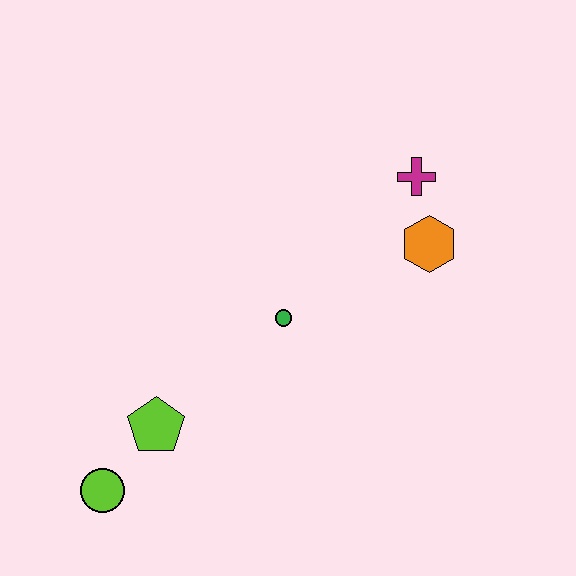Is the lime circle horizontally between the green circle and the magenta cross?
No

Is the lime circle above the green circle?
No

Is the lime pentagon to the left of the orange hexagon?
Yes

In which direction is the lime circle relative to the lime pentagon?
The lime circle is below the lime pentagon.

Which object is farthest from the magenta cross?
The lime circle is farthest from the magenta cross.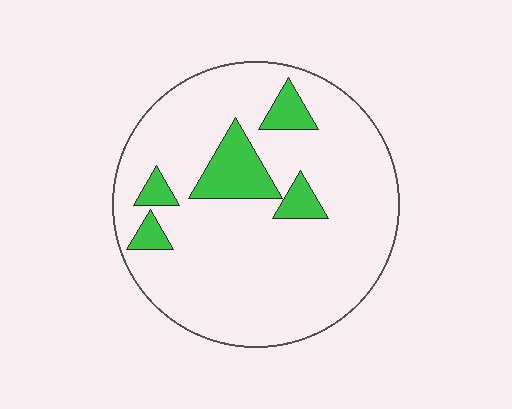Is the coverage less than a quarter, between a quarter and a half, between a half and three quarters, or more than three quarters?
Less than a quarter.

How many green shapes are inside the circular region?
5.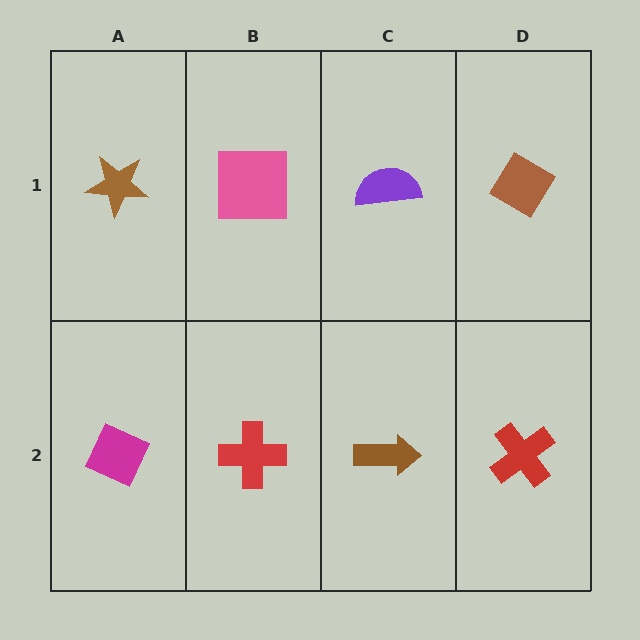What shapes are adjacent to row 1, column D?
A red cross (row 2, column D), a purple semicircle (row 1, column C).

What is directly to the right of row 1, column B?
A purple semicircle.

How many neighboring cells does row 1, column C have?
3.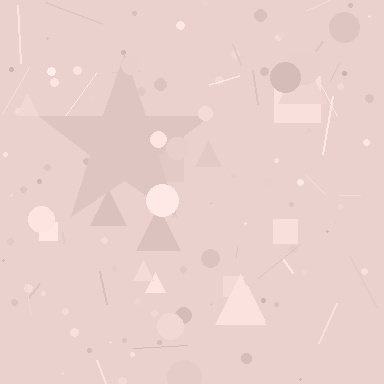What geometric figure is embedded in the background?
A star is embedded in the background.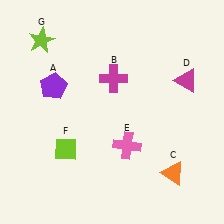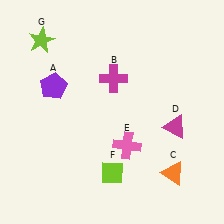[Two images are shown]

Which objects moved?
The objects that moved are: the magenta triangle (D), the lime diamond (F).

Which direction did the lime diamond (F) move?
The lime diamond (F) moved right.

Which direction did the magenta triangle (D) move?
The magenta triangle (D) moved down.